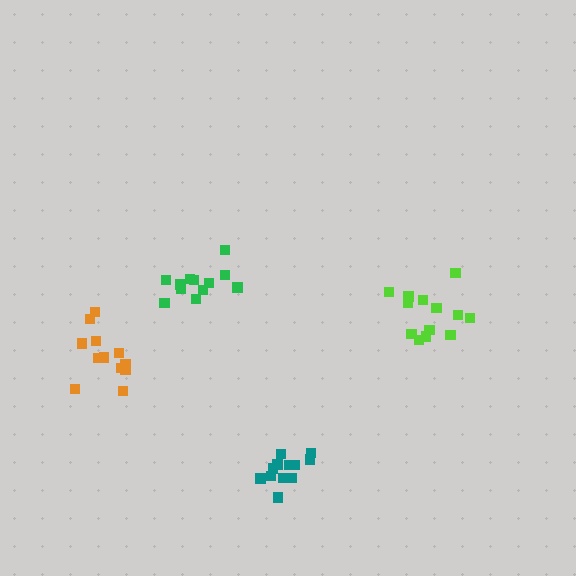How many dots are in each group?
Group 1: 12 dots, Group 2: 12 dots, Group 3: 13 dots, Group 4: 12 dots (49 total).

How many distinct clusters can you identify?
There are 4 distinct clusters.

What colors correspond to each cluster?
The clusters are colored: orange, teal, lime, green.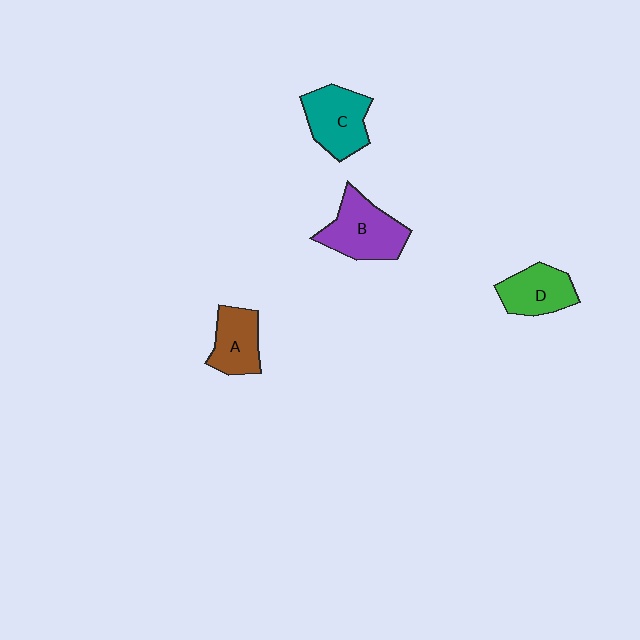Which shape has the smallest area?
Shape A (brown).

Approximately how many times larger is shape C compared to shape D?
Approximately 1.2 times.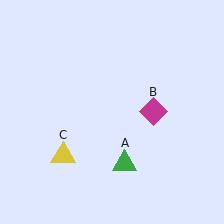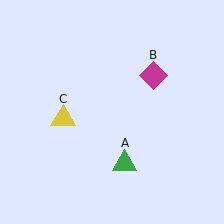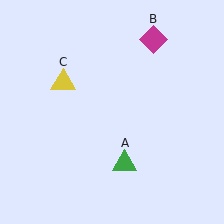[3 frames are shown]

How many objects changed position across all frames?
2 objects changed position: magenta diamond (object B), yellow triangle (object C).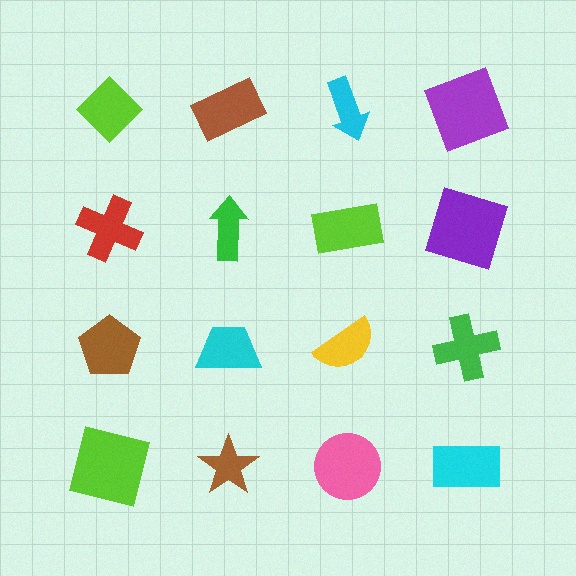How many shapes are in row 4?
4 shapes.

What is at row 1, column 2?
A brown rectangle.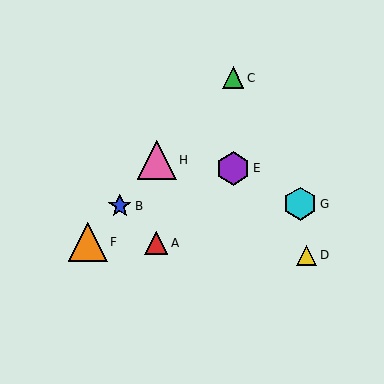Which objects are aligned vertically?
Objects C, E are aligned vertically.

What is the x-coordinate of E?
Object E is at x≈233.